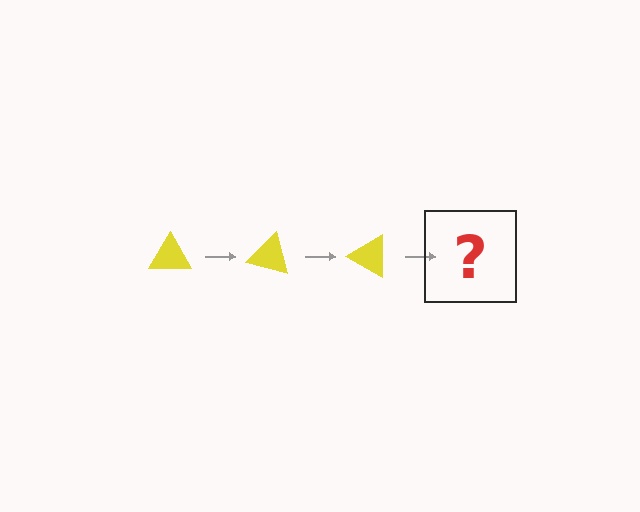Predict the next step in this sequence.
The next step is a yellow triangle rotated 45 degrees.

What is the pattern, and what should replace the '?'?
The pattern is that the triangle rotates 15 degrees each step. The '?' should be a yellow triangle rotated 45 degrees.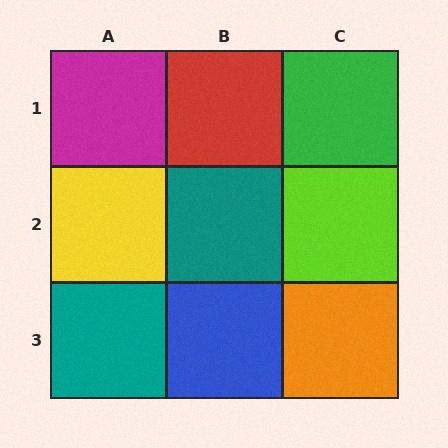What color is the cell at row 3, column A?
Teal.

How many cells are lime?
1 cell is lime.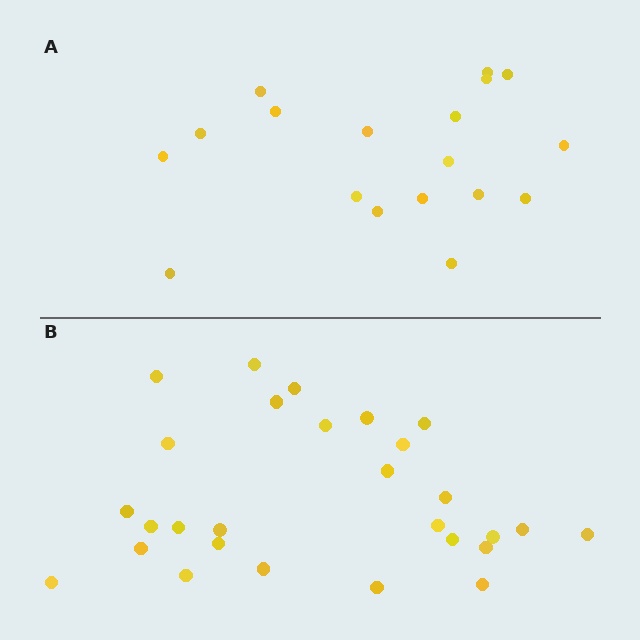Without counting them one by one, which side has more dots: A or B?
Region B (the bottom region) has more dots.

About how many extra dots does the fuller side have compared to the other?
Region B has roughly 10 or so more dots than region A.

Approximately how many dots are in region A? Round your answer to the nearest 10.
About 20 dots. (The exact count is 18, which rounds to 20.)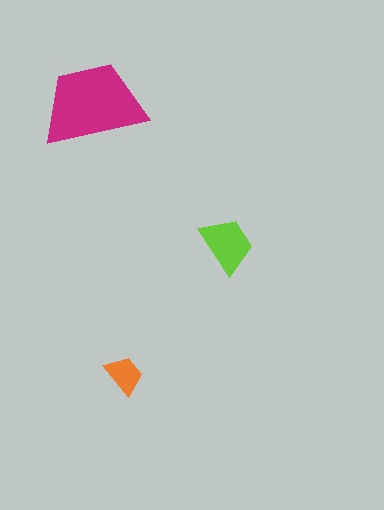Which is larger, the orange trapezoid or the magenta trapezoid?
The magenta one.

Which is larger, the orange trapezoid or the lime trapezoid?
The lime one.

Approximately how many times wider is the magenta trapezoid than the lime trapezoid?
About 2 times wider.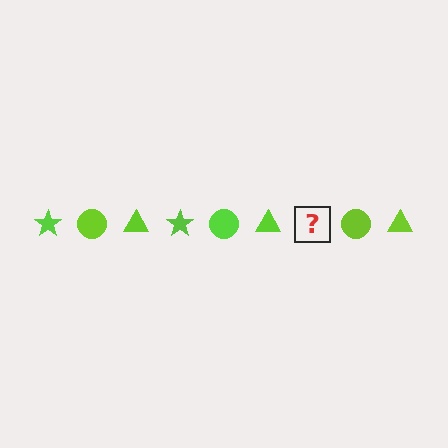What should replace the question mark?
The question mark should be replaced with a lime star.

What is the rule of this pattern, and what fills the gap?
The rule is that the pattern cycles through star, circle, triangle shapes in lime. The gap should be filled with a lime star.